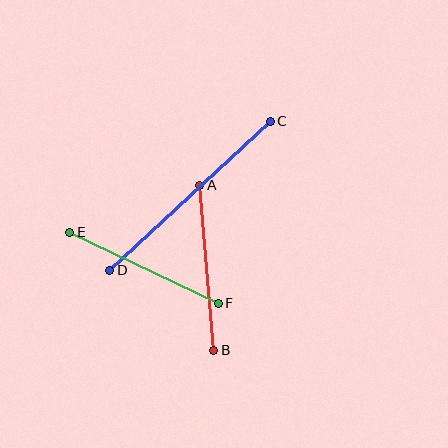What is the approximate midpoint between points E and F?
The midpoint is at approximately (144, 268) pixels.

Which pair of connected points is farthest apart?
Points C and D are farthest apart.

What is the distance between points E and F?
The distance is approximately 164 pixels.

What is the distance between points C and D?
The distance is approximately 219 pixels.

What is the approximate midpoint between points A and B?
The midpoint is at approximately (207, 268) pixels.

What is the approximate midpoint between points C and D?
The midpoint is at approximately (190, 196) pixels.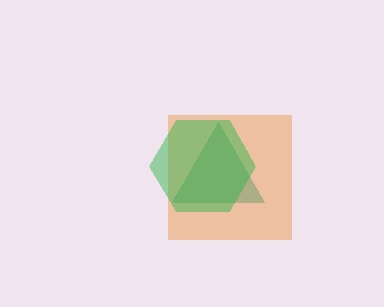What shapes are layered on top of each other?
The layered shapes are: a teal triangle, an orange square, a green hexagon.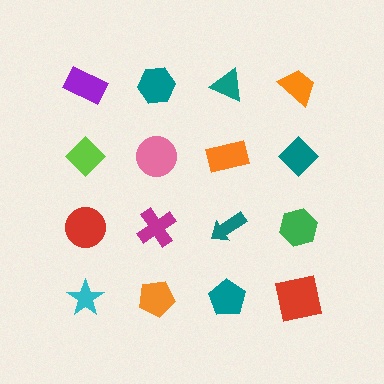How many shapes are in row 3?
4 shapes.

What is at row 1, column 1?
A purple rectangle.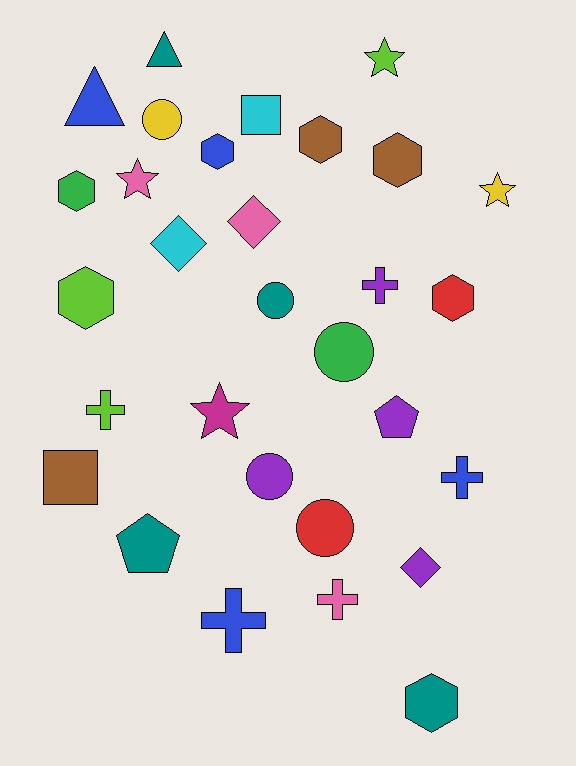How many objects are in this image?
There are 30 objects.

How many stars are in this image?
There are 4 stars.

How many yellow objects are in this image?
There are 2 yellow objects.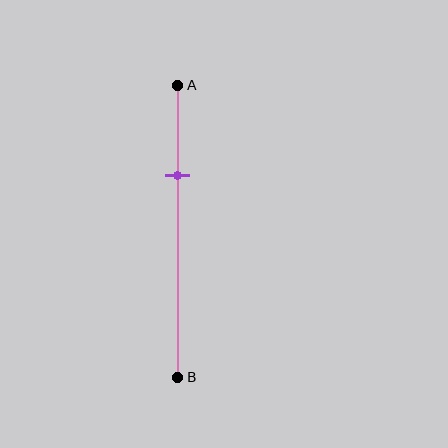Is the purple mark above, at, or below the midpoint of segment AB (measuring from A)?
The purple mark is above the midpoint of segment AB.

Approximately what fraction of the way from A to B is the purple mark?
The purple mark is approximately 30% of the way from A to B.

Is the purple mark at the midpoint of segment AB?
No, the mark is at about 30% from A, not at the 50% midpoint.